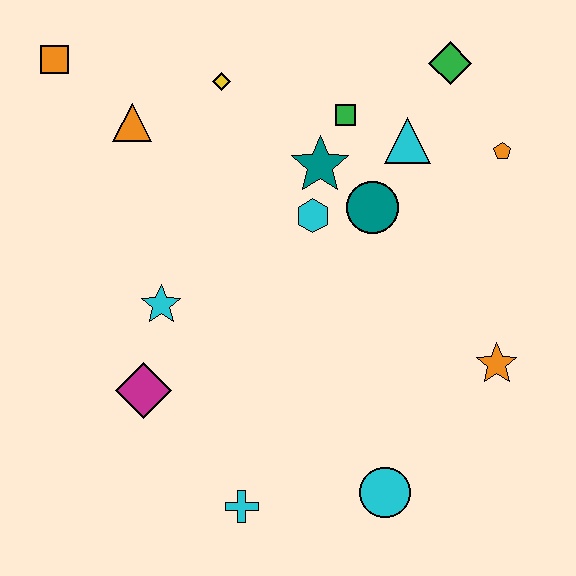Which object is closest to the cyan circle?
The cyan cross is closest to the cyan circle.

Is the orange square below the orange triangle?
No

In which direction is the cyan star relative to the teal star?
The cyan star is to the left of the teal star.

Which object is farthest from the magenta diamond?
The green diamond is farthest from the magenta diamond.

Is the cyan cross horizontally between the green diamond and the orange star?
No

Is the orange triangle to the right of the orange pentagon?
No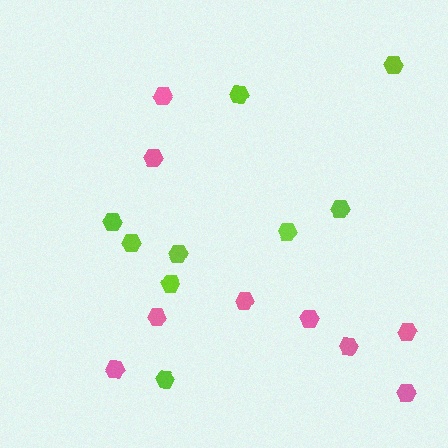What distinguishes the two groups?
There are 2 groups: one group of lime hexagons (9) and one group of pink hexagons (9).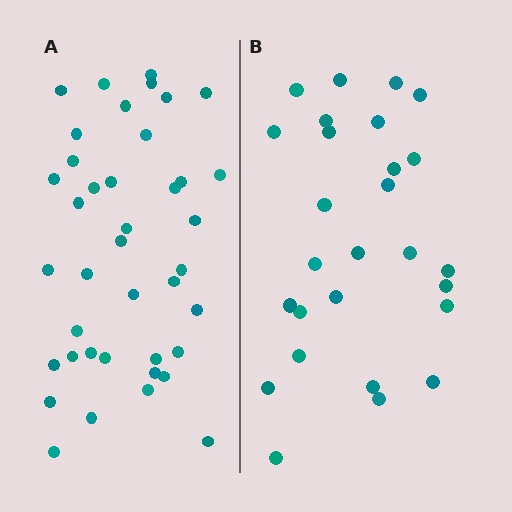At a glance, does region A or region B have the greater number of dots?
Region A (the left region) has more dots.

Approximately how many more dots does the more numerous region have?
Region A has approximately 15 more dots than region B.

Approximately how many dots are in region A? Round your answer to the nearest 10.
About 40 dots.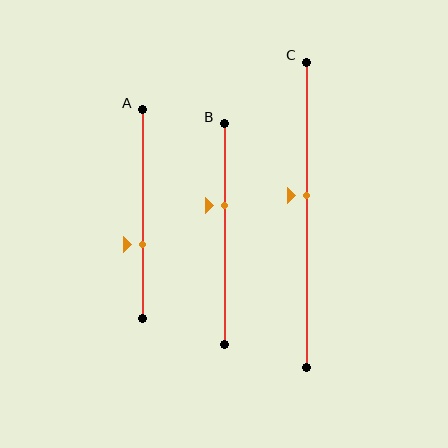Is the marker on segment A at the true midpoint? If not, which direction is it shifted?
No, the marker on segment A is shifted downward by about 15% of the segment length.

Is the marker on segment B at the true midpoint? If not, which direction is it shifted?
No, the marker on segment B is shifted upward by about 13% of the segment length.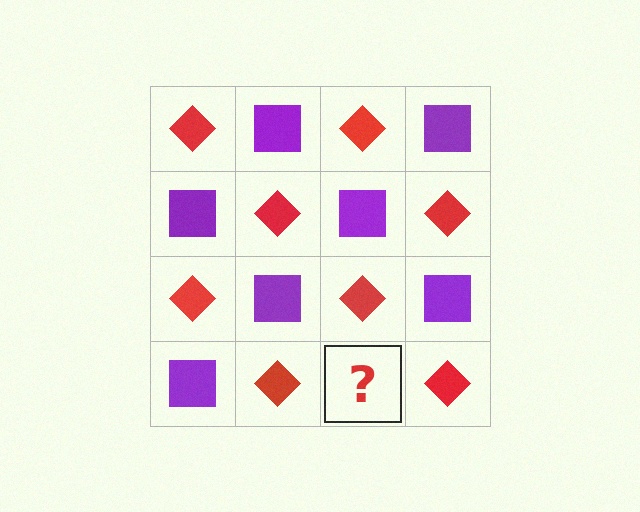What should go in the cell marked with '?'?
The missing cell should contain a purple square.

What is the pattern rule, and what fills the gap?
The rule is that it alternates red diamond and purple square in a checkerboard pattern. The gap should be filled with a purple square.